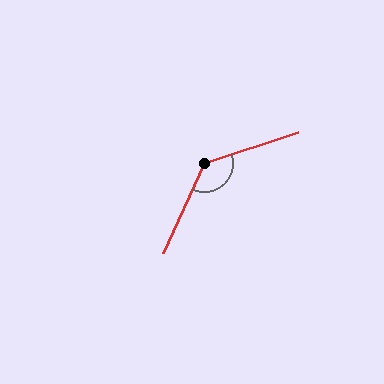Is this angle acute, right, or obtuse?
It is obtuse.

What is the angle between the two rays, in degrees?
Approximately 133 degrees.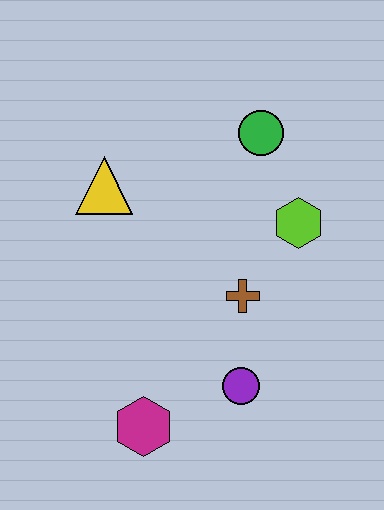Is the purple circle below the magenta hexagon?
No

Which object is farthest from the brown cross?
The yellow triangle is farthest from the brown cross.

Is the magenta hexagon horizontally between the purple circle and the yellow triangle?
Yes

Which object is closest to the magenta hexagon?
The purple circle is closest to the magenta hexagon.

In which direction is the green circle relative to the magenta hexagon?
The green circle is above the magenta hexagon.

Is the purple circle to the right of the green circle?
No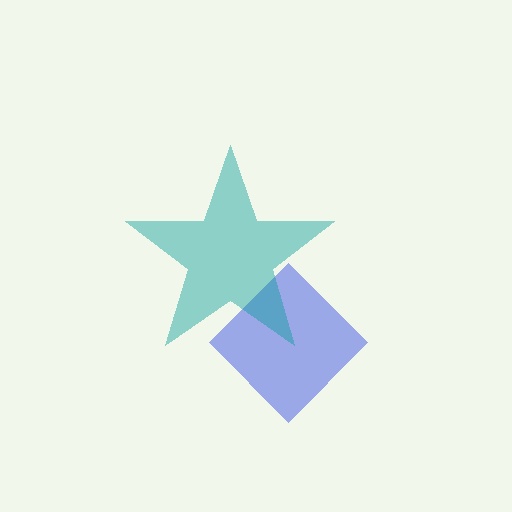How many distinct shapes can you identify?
There are 2 distinct shapes: a blue diamond, a teal star.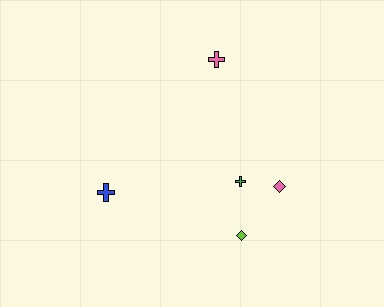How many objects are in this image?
There are 5 objects.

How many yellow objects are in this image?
There are no yellow objects.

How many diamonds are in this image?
There are 2 diamonds.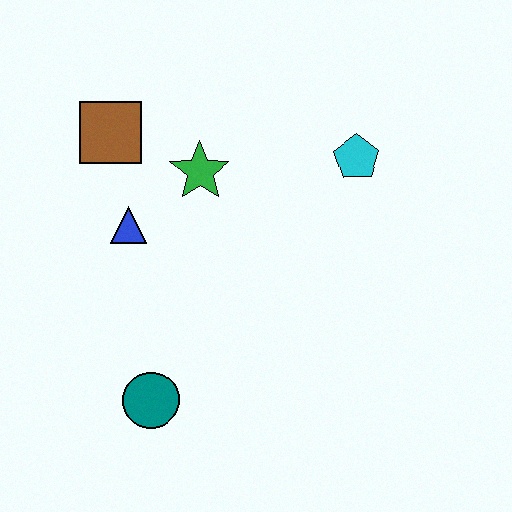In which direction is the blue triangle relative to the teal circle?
The blue triangle is above the teal circle.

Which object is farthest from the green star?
The teal circle is farthest from the green star.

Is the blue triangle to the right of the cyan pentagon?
No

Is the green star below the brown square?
Yes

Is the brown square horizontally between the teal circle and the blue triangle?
No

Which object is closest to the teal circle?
The blue triangle is closest to the teal circle.